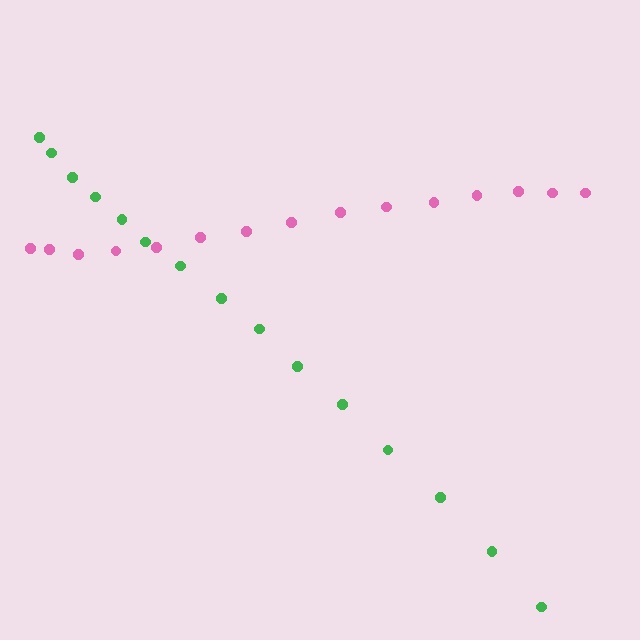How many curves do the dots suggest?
There are 2 distinct paths.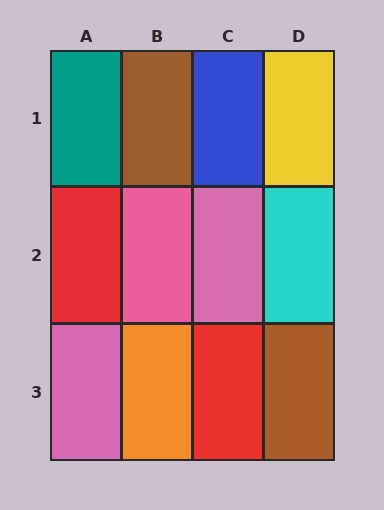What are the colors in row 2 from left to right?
Red, pink, pink, cyan.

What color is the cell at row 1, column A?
Teal.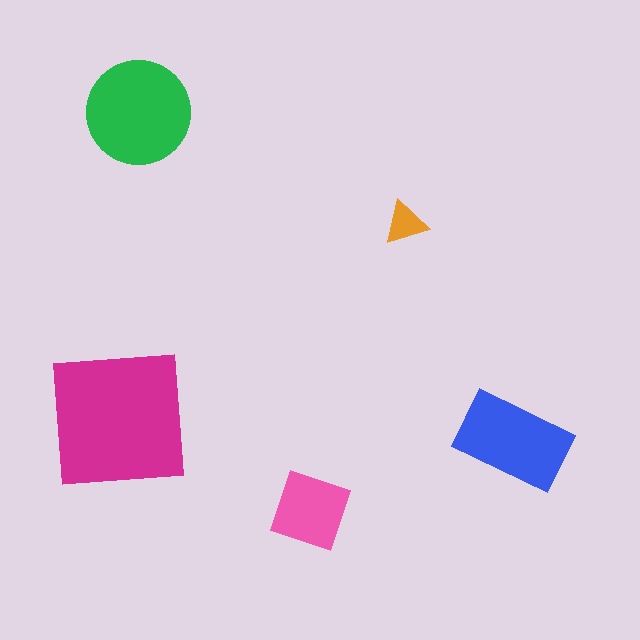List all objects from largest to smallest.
The magenta square, the green circle, the blue rectangle, the pink diamond, the orange triangle.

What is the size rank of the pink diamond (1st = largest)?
4th.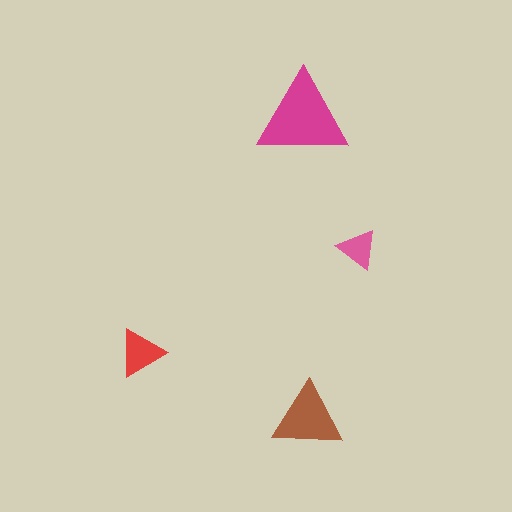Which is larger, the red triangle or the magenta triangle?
The magenta one.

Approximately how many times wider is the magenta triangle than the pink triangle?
About 2 times wider.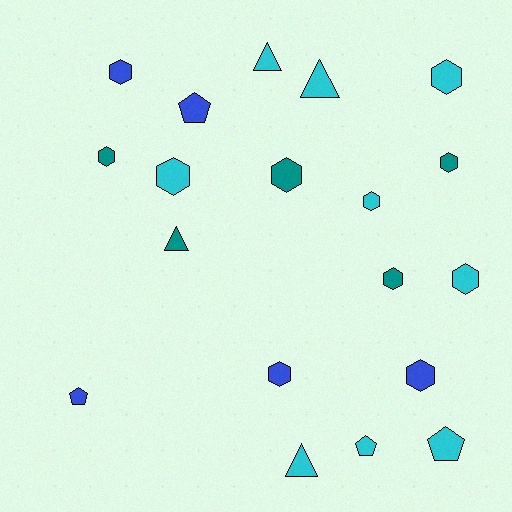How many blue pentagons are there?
There are 2 blue pentagons.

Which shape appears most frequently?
Hexagon, with 11 objects.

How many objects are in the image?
There are 19 objects.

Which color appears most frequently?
Cyan, with 9 objects.